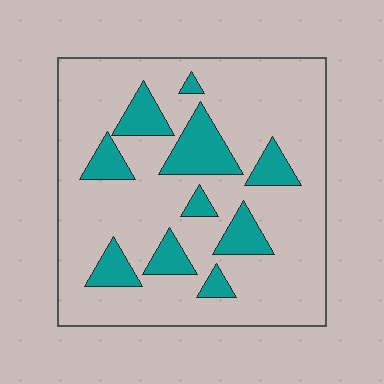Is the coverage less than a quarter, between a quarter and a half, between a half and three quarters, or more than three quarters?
Less than a quarter.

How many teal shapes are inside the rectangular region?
10.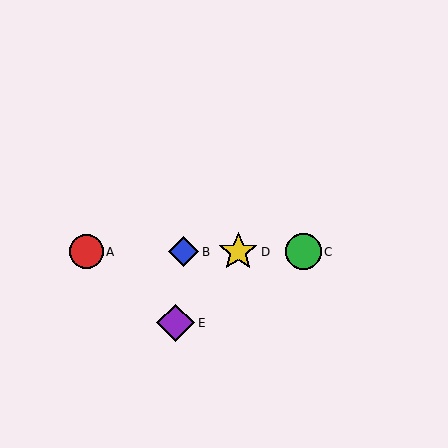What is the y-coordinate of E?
Object E is at y≈323.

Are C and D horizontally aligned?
Yes, both are at y≈252.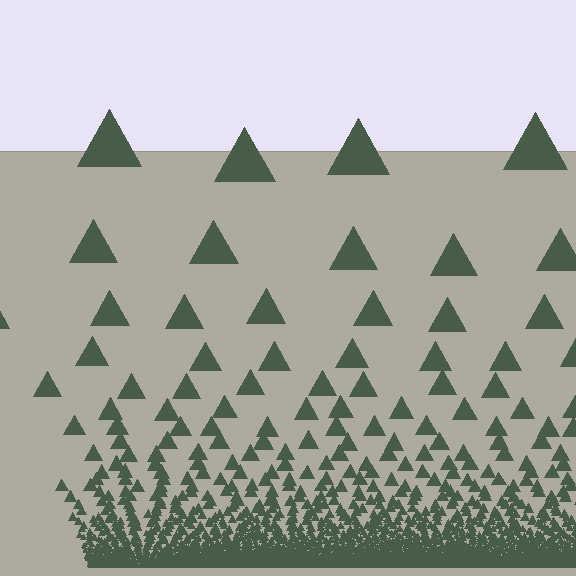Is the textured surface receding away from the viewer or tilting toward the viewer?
The surface appears to tilt toward the viewer. Texture elements get larger and sparser toward the top.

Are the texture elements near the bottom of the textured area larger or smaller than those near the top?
Smaller. The gradient is inverted — elements near the bottom are smaller and denser.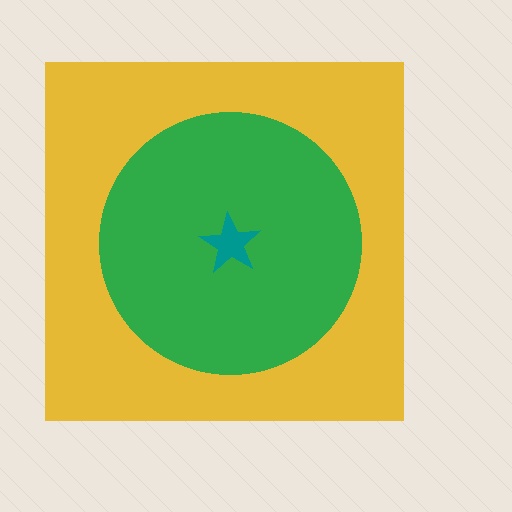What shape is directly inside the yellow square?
The green circle.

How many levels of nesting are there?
3.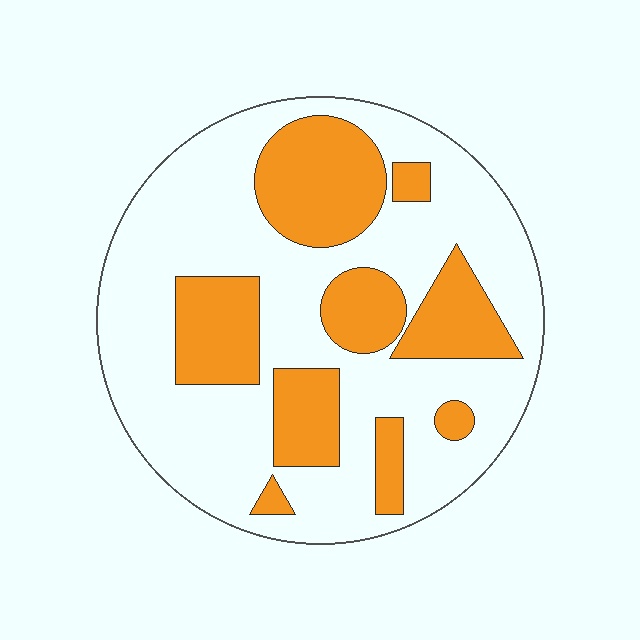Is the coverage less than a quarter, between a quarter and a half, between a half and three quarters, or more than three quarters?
Between a quarter and a half.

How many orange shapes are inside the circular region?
9.